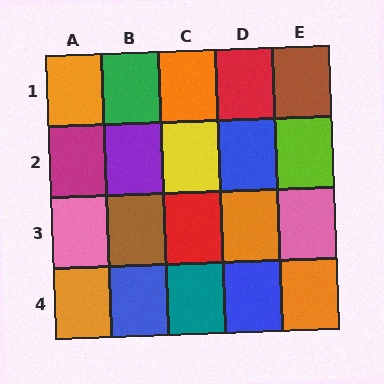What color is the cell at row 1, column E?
Brown.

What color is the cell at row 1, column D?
Red.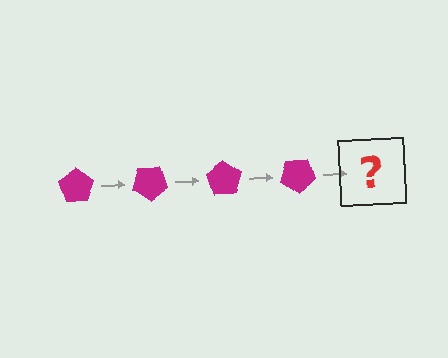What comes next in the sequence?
The next element should be a magenta pentagon rotated 140 degrees.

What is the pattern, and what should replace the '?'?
The pattern is that the pentagon rotates 35 degrees each step. The '?' should be a magenta pentagon rotated 140 degrees.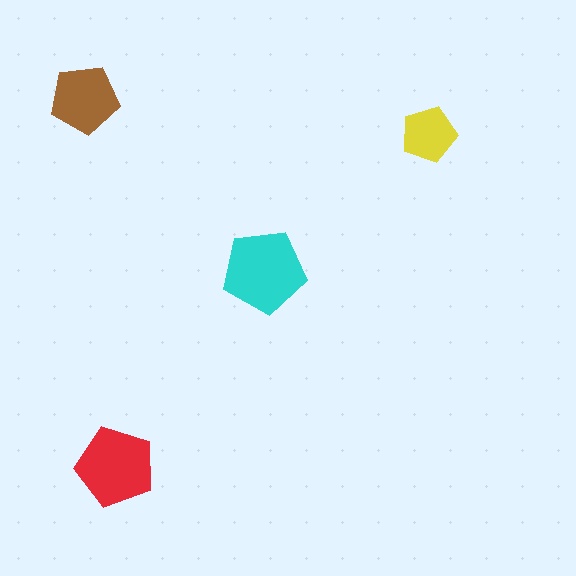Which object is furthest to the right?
The yellow pentagon is rightmost.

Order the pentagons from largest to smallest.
the cyan one, the red one, the brown one, the yellow one.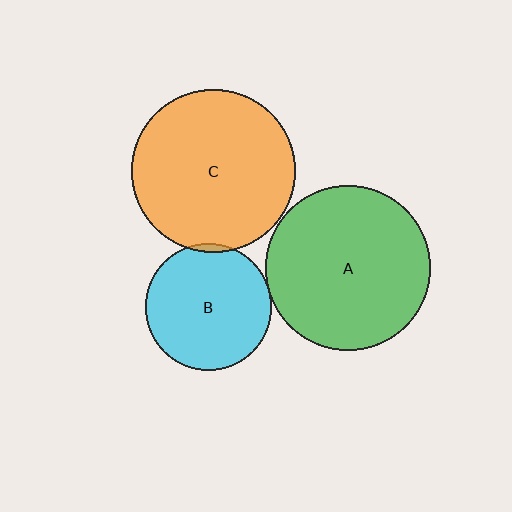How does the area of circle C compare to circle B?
Approximately 1.7 times.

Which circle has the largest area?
Circle A (green).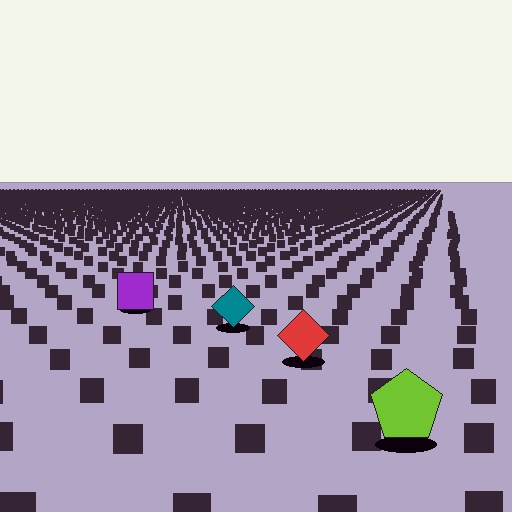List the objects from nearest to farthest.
From nearest to farthest: the lime pentagon, the red diamond, the teal diamond, the purple square.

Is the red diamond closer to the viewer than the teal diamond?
Yes. The red diamond is closer — you can tell from the texture gradient: the ground texture is coarser near it.